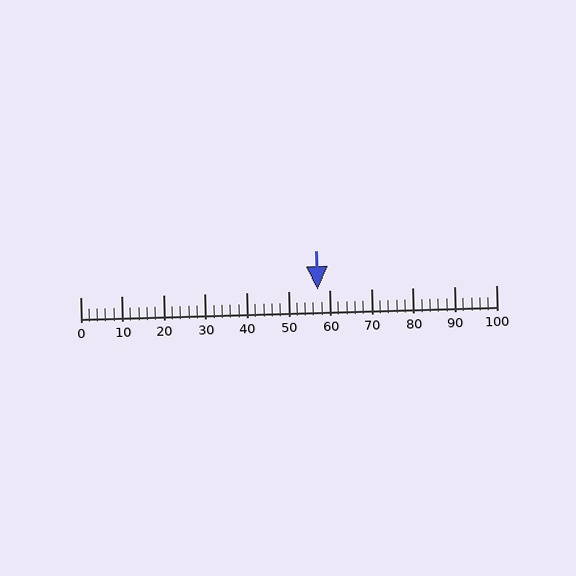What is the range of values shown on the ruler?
The ruler shows values from 0 to 100.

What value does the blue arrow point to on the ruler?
The blue arrow points to approximately 57.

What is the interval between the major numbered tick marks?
The major tick marks are spaced 10 units apart.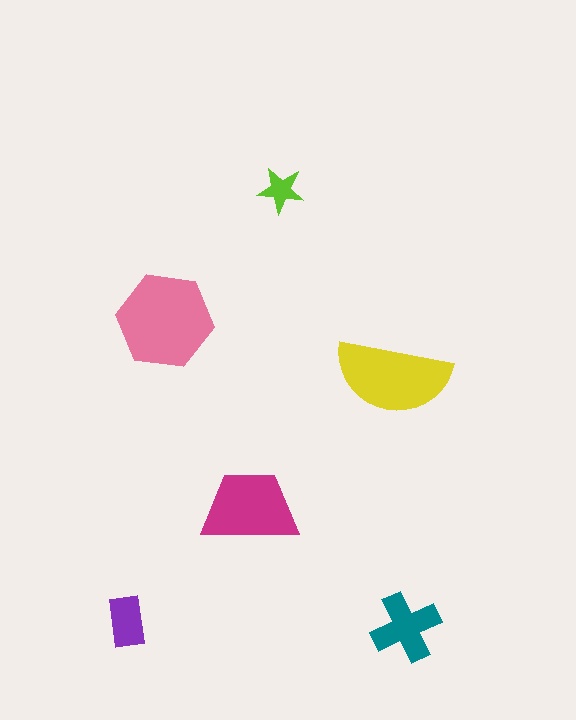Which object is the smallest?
The lime star.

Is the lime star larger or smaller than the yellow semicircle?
Smaller.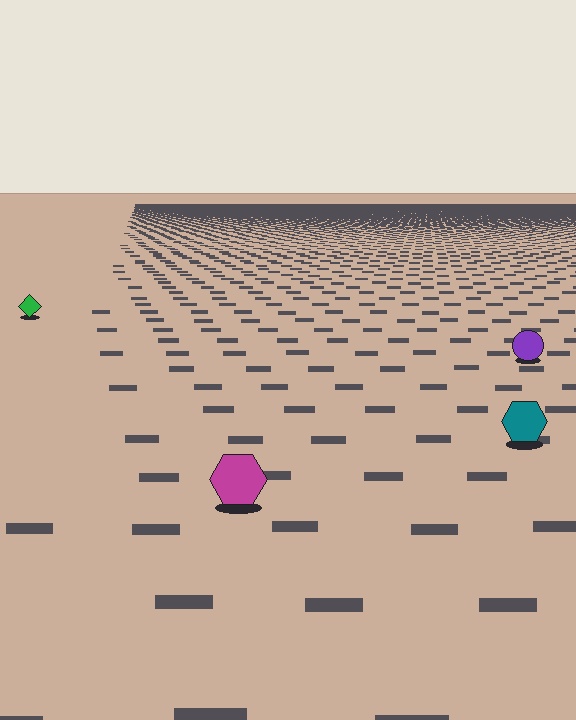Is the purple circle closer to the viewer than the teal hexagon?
No. The teal hexagon is closer — you can tell from the texture gradient: the ground texture is coarser near it.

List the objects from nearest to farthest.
From nearest to farthest: the magenta hexagon, the teal hexagon, the purple circle, the green diamond.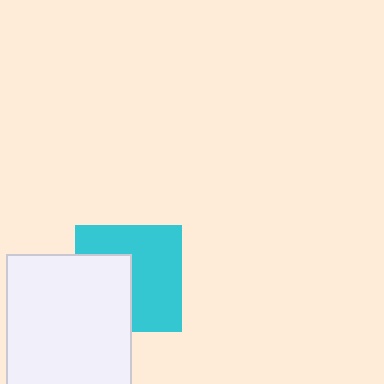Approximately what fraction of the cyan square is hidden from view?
Roughly 39% of the cyan square is hidden behind the white rectangle.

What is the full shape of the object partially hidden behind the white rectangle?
The partially hidden object is a cyan square.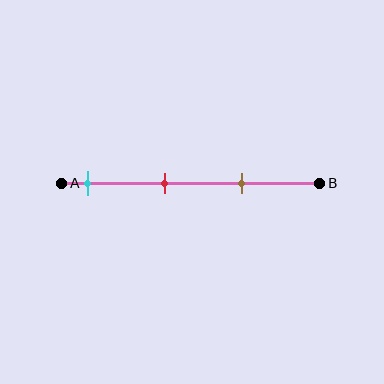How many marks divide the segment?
There are 3 marks dividing the segment.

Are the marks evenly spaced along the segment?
Yes, the marks are approximately evenly spaced.